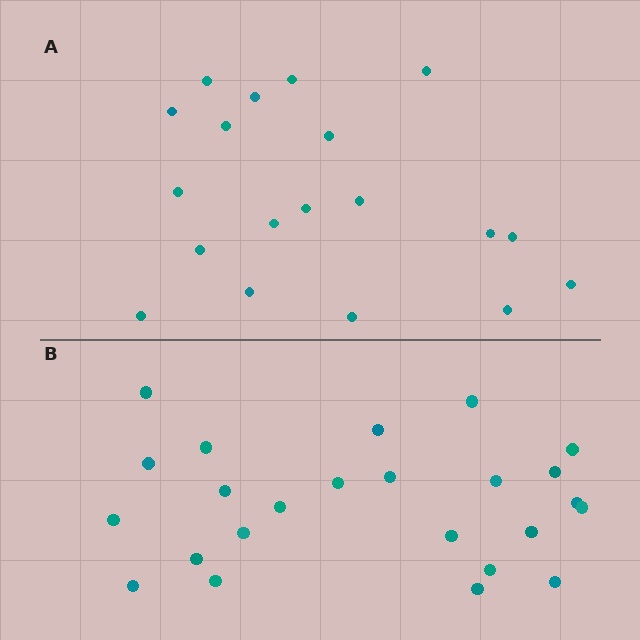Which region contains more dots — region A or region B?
Region B (the bottom region) has more dots.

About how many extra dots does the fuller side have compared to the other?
Region B has about 5 more dots than region A.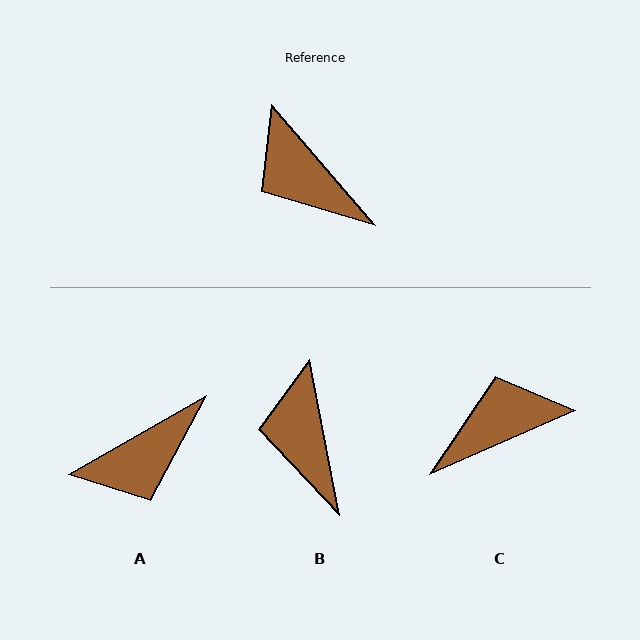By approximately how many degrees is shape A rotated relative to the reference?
Approximately 79 degrees counter-clockwise.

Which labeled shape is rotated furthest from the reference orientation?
C, about 107 degrees away.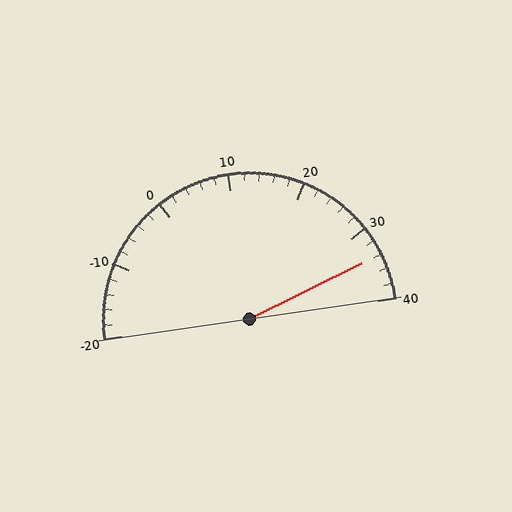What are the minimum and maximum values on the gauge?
The gauge ranges from -20 to 40.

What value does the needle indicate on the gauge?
The needle indicates approximately 34.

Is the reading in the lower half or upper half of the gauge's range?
The reading is in the upper half of the range (-20 to 40).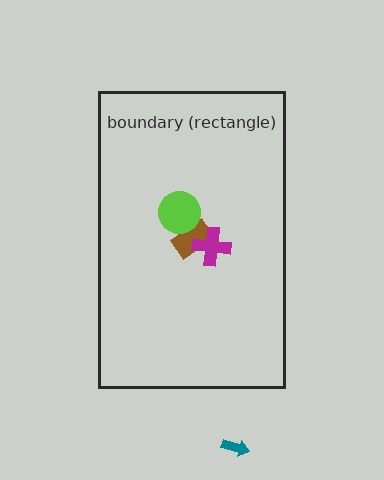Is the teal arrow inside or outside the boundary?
Outside.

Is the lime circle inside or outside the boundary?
Inside.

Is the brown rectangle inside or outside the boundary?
Inside.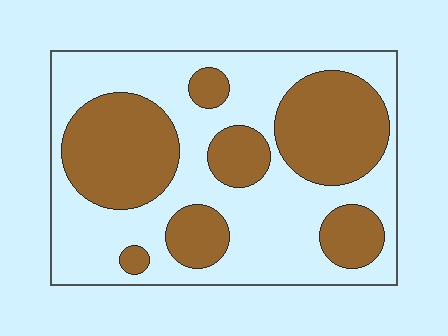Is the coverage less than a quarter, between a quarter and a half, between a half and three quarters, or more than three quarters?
Between a quarter and a half.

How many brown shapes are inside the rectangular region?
7.